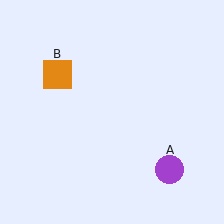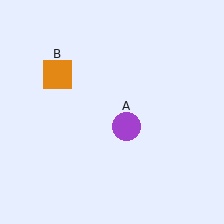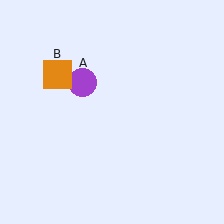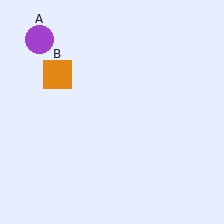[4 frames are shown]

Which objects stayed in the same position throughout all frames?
Orange square (object B) remained stationary.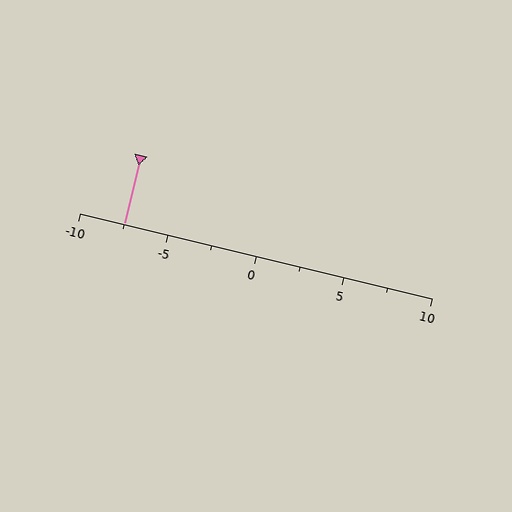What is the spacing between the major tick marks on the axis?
The major ticks are spaced 5 apart.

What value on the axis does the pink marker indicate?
The marker indicates approximately -7.5.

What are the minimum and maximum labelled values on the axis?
The axis runs from -10 to 10.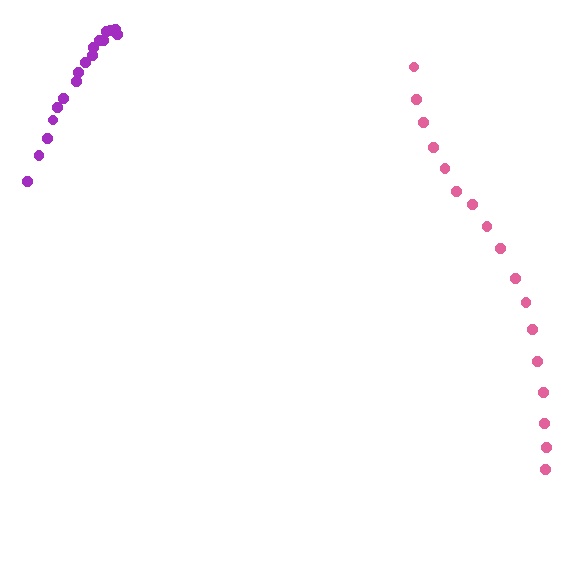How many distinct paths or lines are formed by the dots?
There are 2 distinct paths.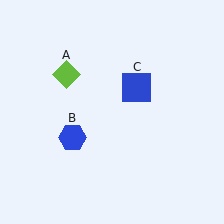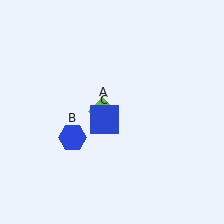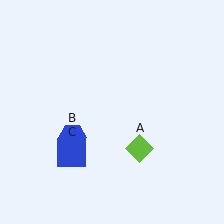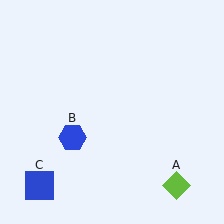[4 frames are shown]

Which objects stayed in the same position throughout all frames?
Blue hexagon (object B) remained stationary.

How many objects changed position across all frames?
2 objects changed position: lime diamond (object A), blue square (object C).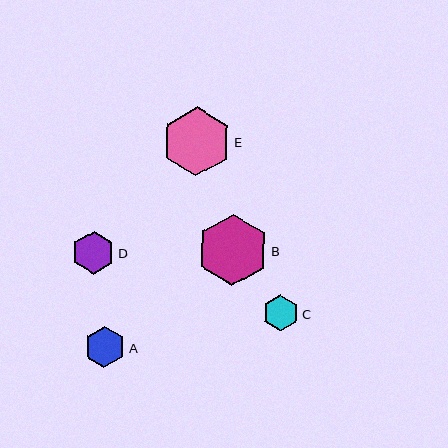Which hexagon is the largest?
Hexagon B is the largest with a size of approximately 71 pixels.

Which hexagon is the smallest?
Hexagon C is the smallest with a size of approximately 36 pixels.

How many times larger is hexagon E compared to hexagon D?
Hexagon E is approximately 1.6 times the size of hexagon D.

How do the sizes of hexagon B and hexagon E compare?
Hexagon B and hexagon E are approximately the same size.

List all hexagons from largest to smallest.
From largest to smallest: B, E, D, A, C.